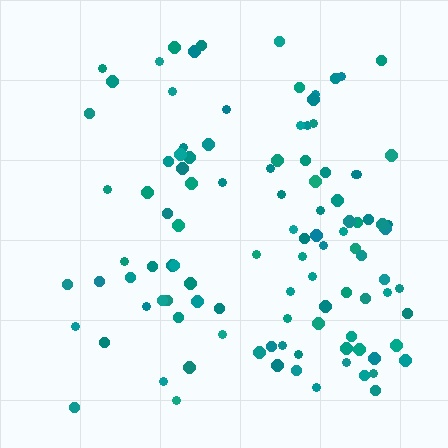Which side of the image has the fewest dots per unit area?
The left.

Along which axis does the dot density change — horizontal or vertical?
Horizontal.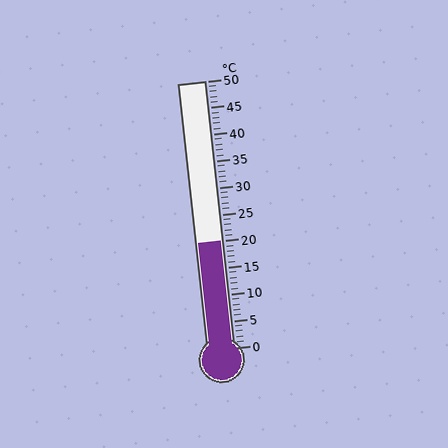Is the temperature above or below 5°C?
The temperature is above 5°C.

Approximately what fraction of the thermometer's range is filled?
The thermometer is filled to approximately 40% of its range.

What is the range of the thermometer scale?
The thermometer scale ranges from 0°C to 50°C.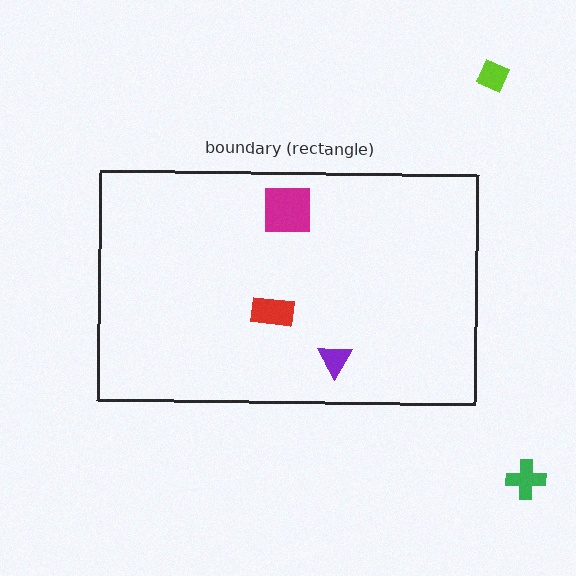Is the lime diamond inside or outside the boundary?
Outside.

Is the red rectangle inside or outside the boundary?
Inside.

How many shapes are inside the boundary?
3 inside, 2 outside.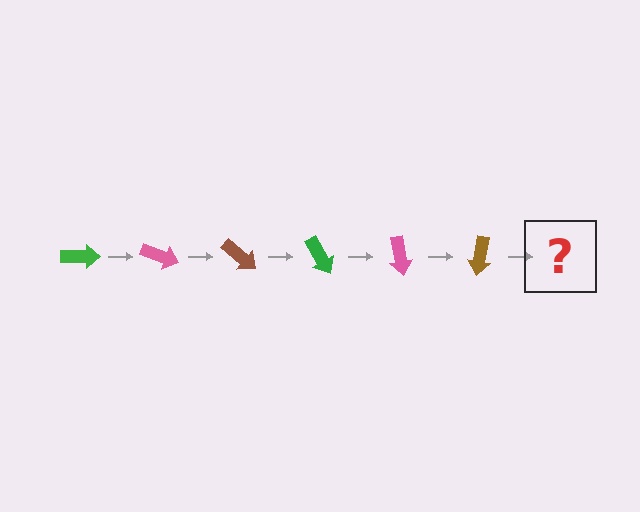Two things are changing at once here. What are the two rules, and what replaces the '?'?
The two rules are that it rotates 20 degrees each step and the color cycles through green, pink, and brown. The '?' should be a green arrow, rotated 120 degrees from the start.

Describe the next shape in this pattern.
It should be a green arrow, rotated 120 degrees from the start.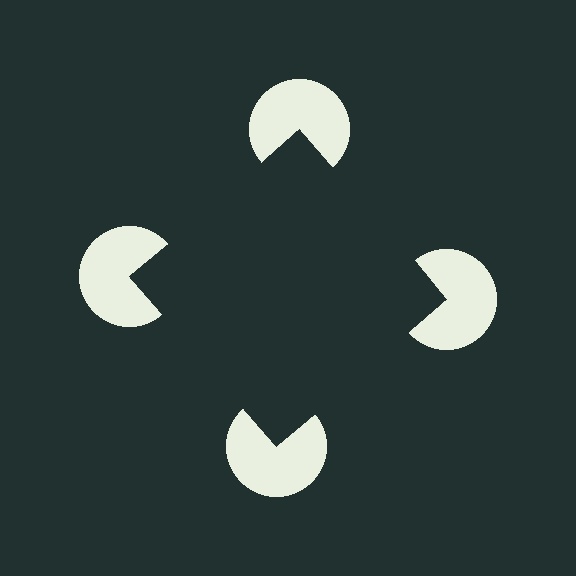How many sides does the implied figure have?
4 sides.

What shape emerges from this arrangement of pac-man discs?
An illusory square — its edges are inferred from the aligned wedge cuts in the pac-man discs, not physically drawn.